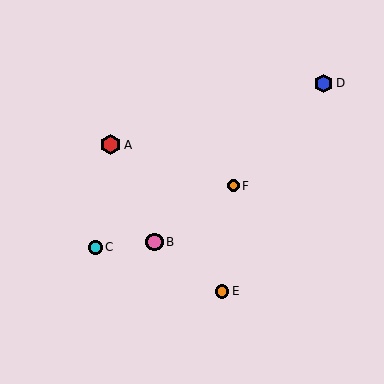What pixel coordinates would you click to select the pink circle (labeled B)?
Click at (154, 242) to select the pink circle B.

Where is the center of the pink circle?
The center of the pink circle is at (154, 242).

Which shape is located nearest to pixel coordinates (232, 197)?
The orange circle (labeled F) at (233, 186) is nearest to that location.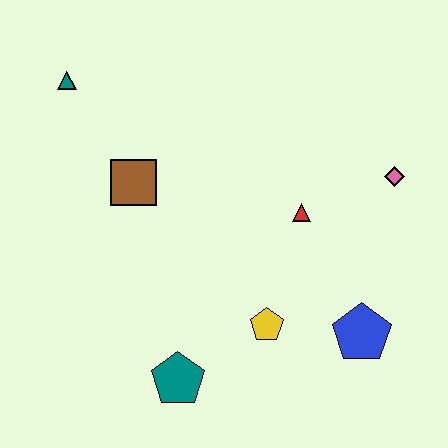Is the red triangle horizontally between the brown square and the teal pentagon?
No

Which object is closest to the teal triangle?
The brown square is closest to the teal triangle.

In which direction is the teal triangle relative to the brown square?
The teal triangle is above the brown square.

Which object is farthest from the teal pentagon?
The teal triangle is farthest from the teal pentagon.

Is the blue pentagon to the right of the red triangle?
Yes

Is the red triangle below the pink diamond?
Yes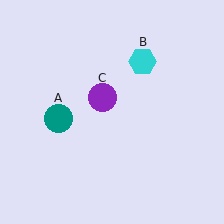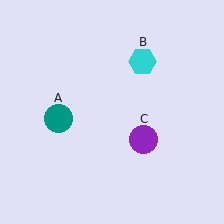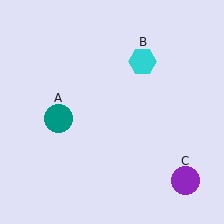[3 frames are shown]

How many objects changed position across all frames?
1 object changed position: purple circle (object C).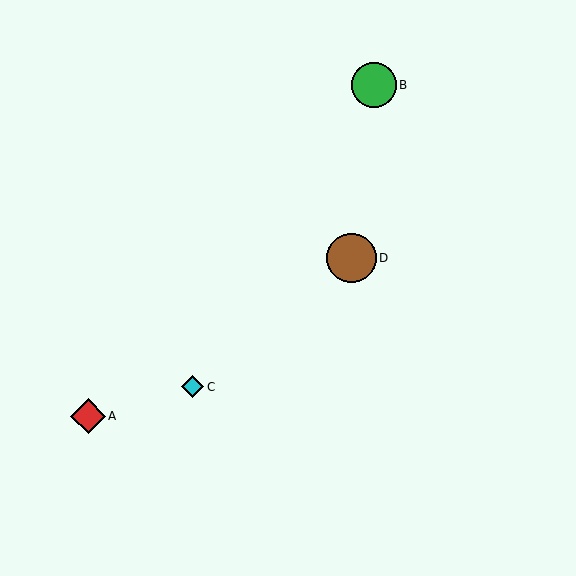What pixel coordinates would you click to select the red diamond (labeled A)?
Click at (88, 416) to select the red diamond A.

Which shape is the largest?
The brown circle (labeled D) is the largest.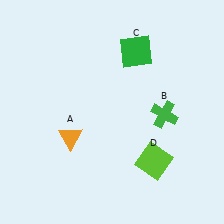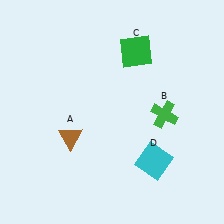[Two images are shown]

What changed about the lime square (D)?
In Image 1, D is lime. In Image 2, it changed to cyan.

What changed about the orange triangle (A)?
In Image 1, A is orange. In Image 2, it changed to brown.